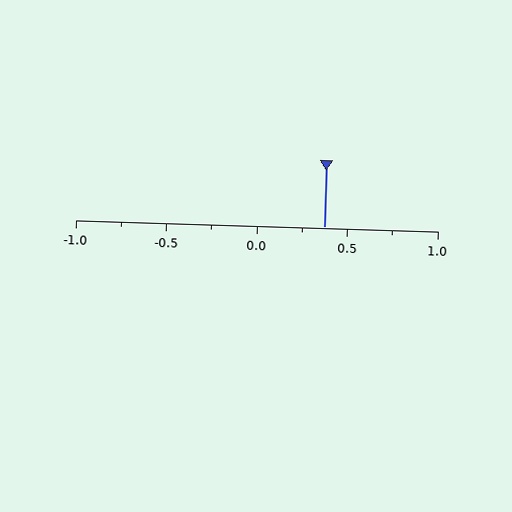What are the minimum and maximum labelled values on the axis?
The axis runs from -1.0 to 1.0.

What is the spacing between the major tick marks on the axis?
The major ticks are spaced 0.5 apart.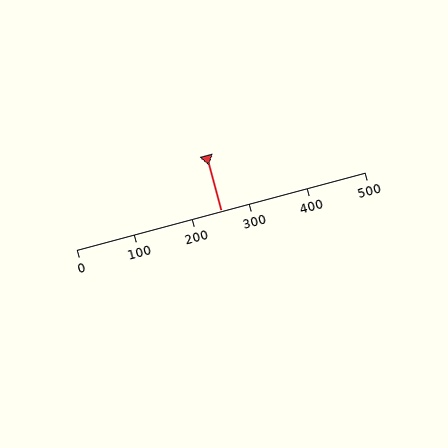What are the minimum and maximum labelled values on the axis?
The axis runs from 0 to 500.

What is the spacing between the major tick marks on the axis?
The major ticks are spaced 100 apart.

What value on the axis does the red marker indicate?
The marker indicates approximately 250.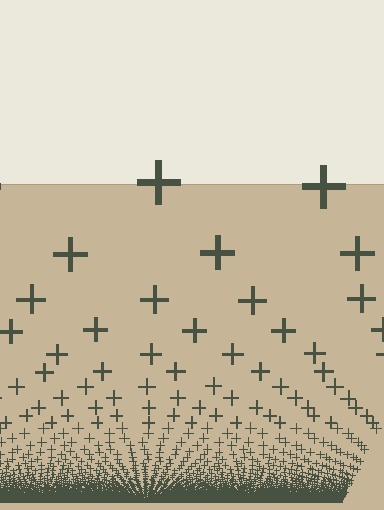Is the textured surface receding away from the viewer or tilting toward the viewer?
The surface appears to tilt toward the viewer. Texture elements get larger and sparser toward the top.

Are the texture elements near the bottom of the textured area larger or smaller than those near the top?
Smaller. The gradient is inverted — elements near the bottom are smaller and denser.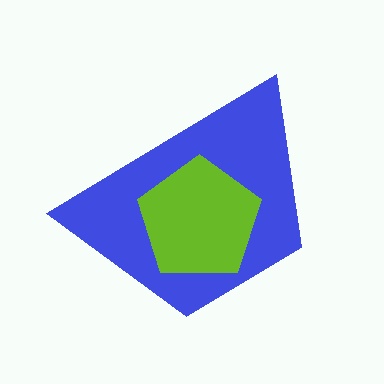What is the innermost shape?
The lime pentagon.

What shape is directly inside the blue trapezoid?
The lime pentagon.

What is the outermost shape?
The blue trapezoid.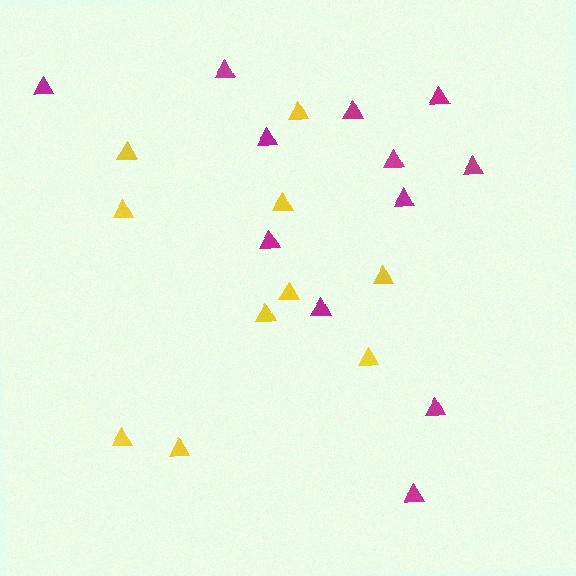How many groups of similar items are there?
There are 2 groups: one group of magenta triangles (12) and one group of yellow triangles (10).